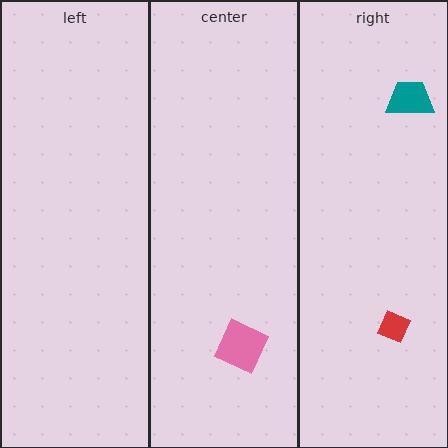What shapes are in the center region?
The pink square.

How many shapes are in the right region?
2.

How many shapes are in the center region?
1.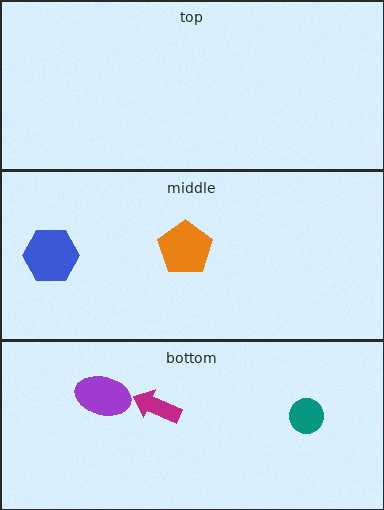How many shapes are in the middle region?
2.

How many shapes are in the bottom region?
3.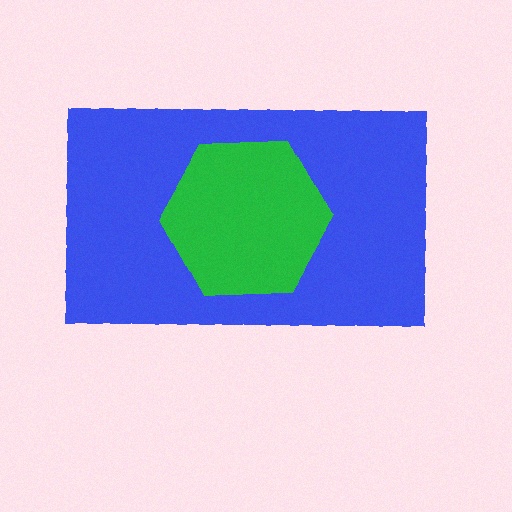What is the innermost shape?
The green hexagon.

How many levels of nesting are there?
2.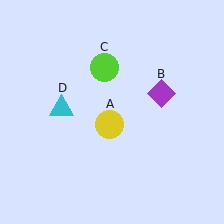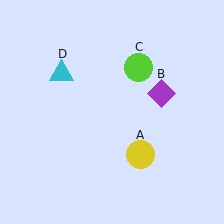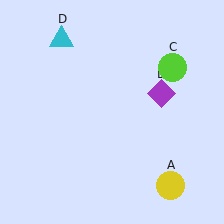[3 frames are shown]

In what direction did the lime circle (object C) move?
The lime circle (object C) moved right.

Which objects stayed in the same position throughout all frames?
Purple diamond (object B) remained stationary.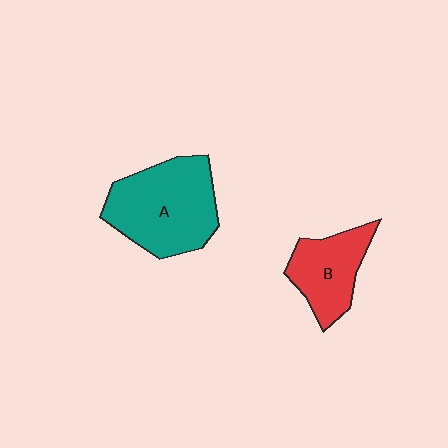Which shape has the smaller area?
Shape B (red).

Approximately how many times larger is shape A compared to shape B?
Approximately 1.6 times.